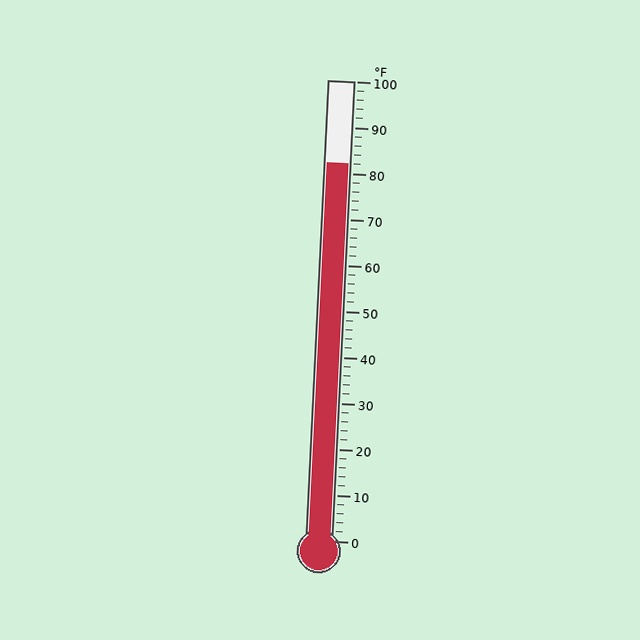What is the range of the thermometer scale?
The thermometer scale ranges from 0°F to 100°F.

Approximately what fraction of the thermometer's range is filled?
The thermometer is filled to approximately 80% of its range.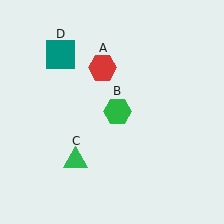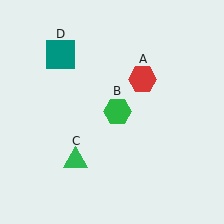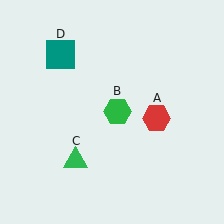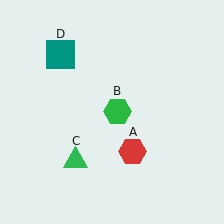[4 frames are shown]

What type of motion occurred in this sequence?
The red hexagon (object A) rotated clockwise around the center of the scene.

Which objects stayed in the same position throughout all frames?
Green hexagon (object B) and green triangle (object C) and teal square (object D) remained stationary.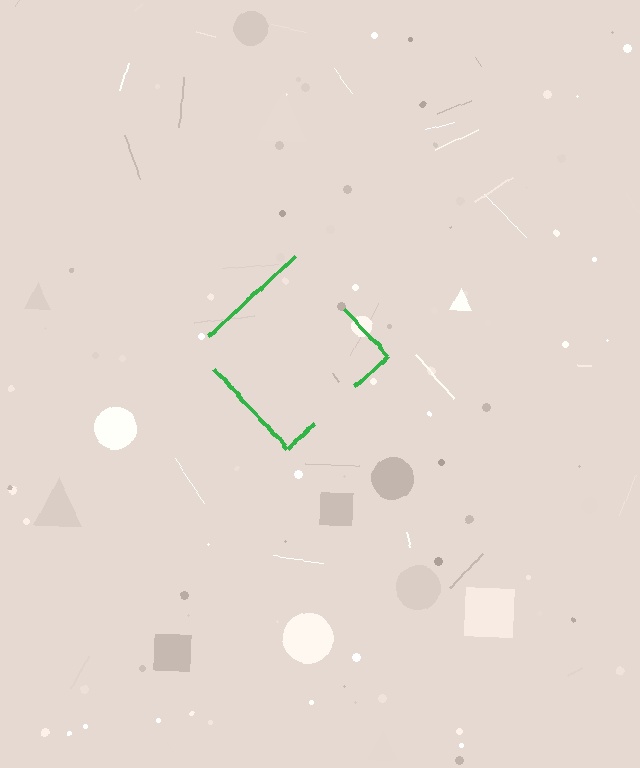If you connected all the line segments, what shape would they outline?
They would outline a diamond.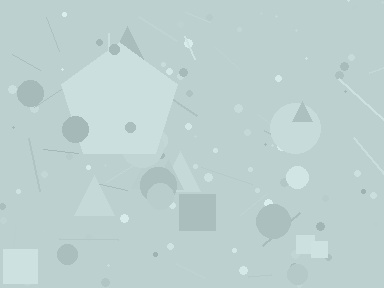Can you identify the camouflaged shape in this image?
The camouflaged shape is a pentagon.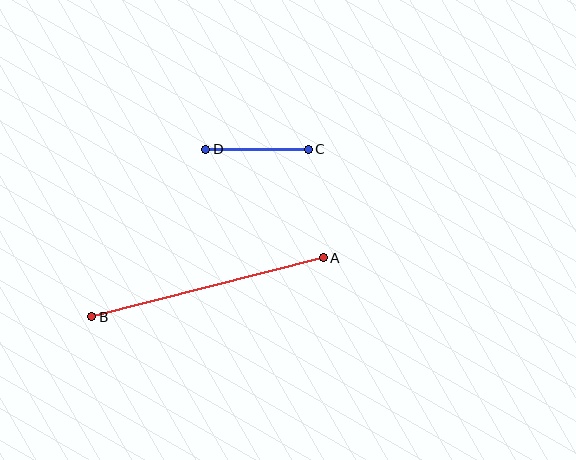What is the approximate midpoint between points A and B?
The midpoint is at approximately (207, 287) pixels.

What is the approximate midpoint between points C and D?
The midpoint is at approximately (257, 149) pixels.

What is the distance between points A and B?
The distance is approximately 239 pixels.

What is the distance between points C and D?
The distance is approximately 102 pixels.